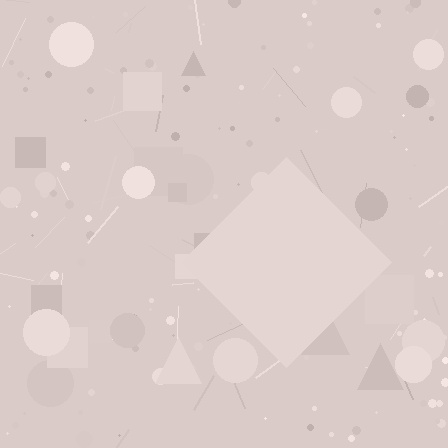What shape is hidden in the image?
A diamond is hidden in the image.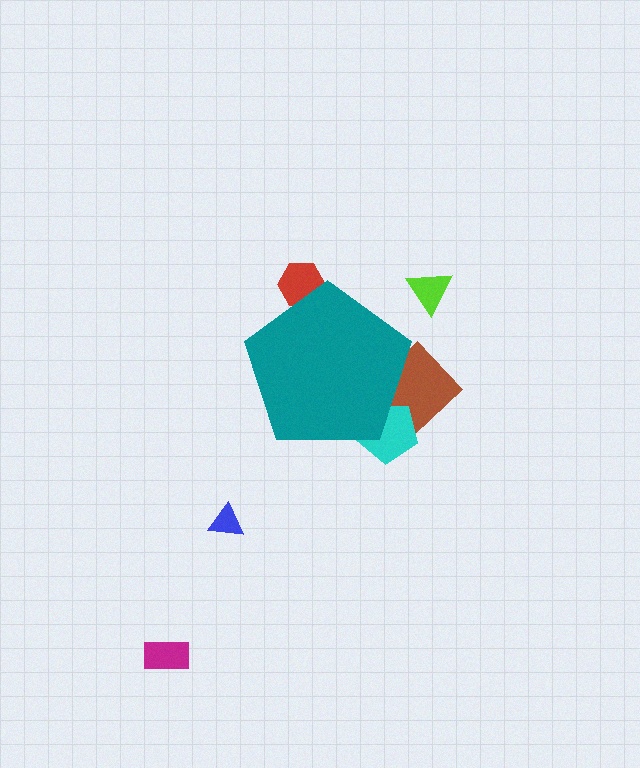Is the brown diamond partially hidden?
Yes, the brown diamond is partially hidden behind the teal pentagon.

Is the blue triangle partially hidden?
No, the blue triangle is fully visible.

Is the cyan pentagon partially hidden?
Yes, the cyan pentagon is partially hidden behind the teal pentagon.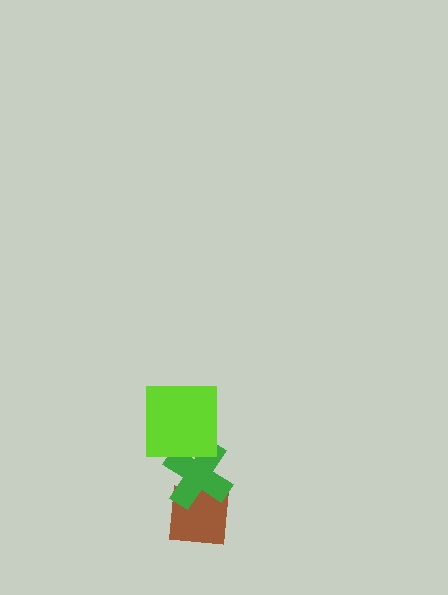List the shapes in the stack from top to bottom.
From top to bottom: the lime square, the green cross, the brown square.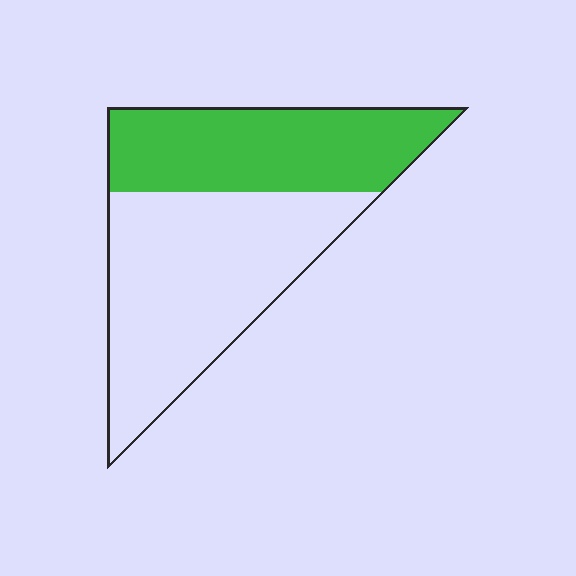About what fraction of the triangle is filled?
About two fifths (2/5).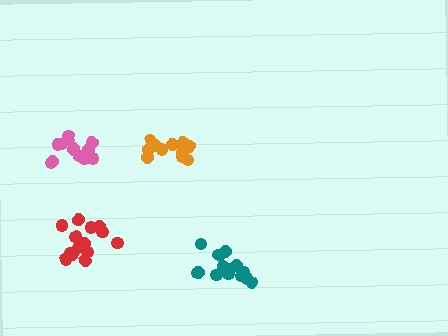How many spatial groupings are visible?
There are 4 spatial groupings.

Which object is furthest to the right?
The teal cluster is rightmost.